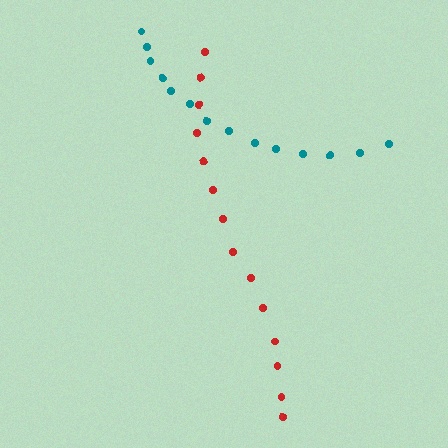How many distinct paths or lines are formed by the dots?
There are 2 distinct paths.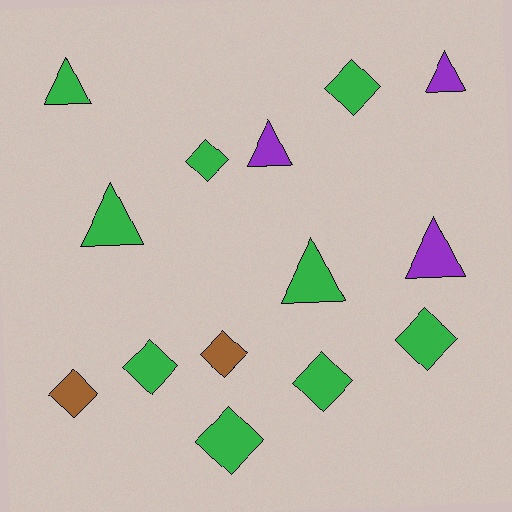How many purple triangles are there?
There are 3 purple triangles.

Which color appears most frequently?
Green, with 9 objects.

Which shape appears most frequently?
Diamond, with 8 objects.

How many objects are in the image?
There are 14 objects.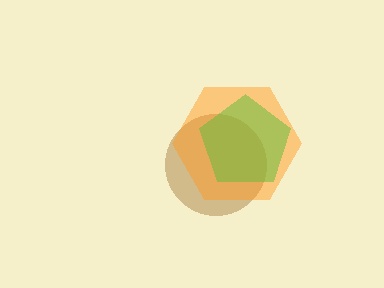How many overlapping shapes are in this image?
There are 3 overlapping shapes in the image.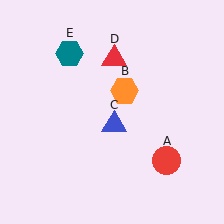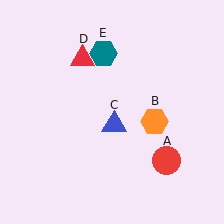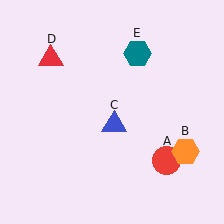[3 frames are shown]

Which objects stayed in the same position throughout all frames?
Red circle (object A) and blue triangle (object C) remained stationary.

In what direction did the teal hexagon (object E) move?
The teal hexagon (object E) moved right.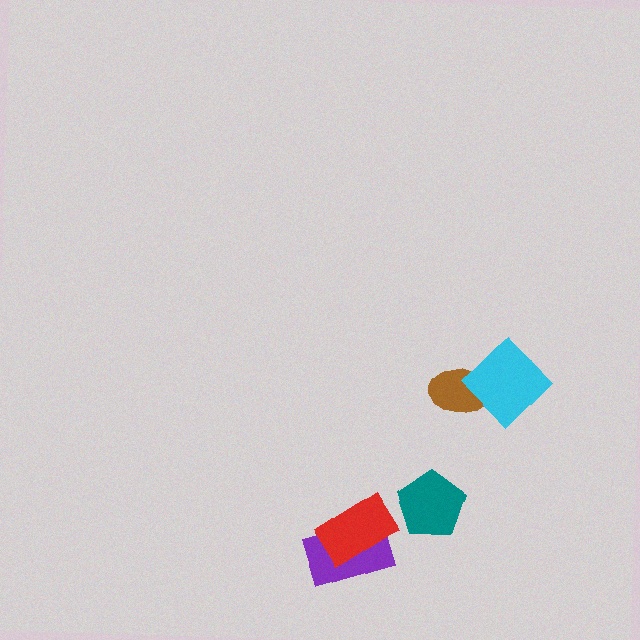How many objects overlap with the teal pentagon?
0 objects overlap with the teal pentagon.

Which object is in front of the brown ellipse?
The cyan diamond is in front of the brown ellipse.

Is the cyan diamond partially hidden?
No, no other shape covers it.